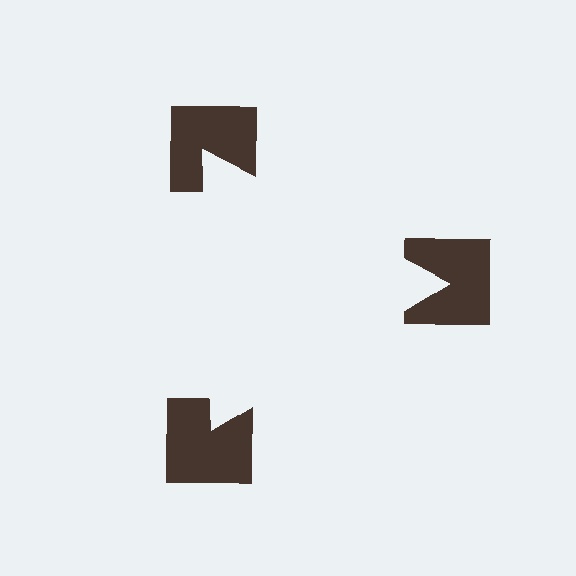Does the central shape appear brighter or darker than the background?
It typically appears slightly brighter than the background, even though no actual brightness change is drawn.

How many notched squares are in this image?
There are 3 — one at each vertex of the illusory triangle.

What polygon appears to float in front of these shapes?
An illusory triangle — its edges are inferred from the aligned wedge cuts in the notched squares, not physically drawn.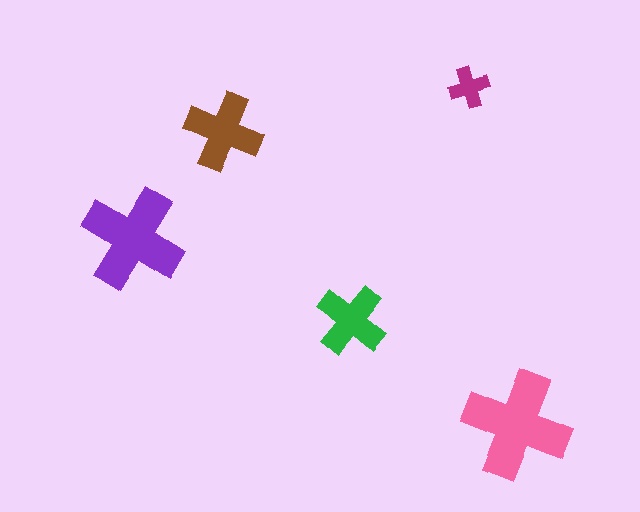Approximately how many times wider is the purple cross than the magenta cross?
About 2.5 times wider.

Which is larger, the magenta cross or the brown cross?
The brown one.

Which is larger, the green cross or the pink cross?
The pink one.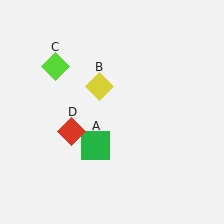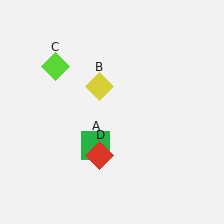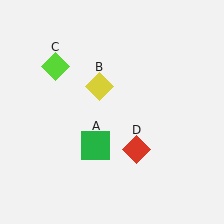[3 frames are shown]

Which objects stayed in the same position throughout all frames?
Green square (object A) and yellow diamond (object B) and lime diamond (object C) remained stationary.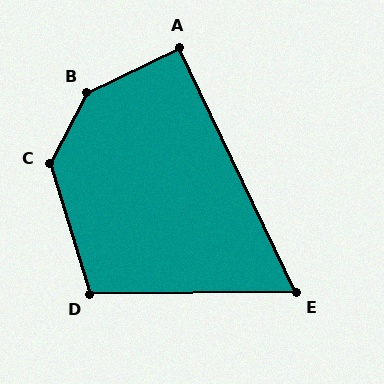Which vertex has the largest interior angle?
B, at approximately 143 degrees.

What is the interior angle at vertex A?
Approximately 90 degrees (approximately right).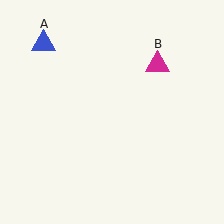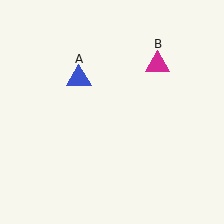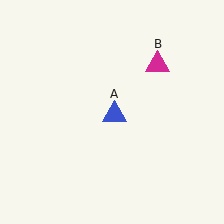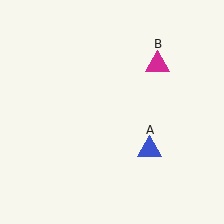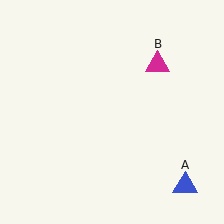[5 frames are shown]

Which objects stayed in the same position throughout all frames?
Magenta triangle (object B) remained stationary.